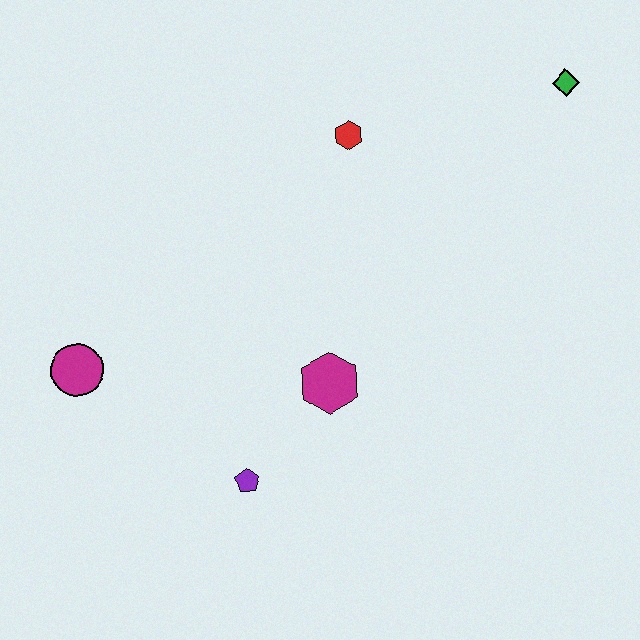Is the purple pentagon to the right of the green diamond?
No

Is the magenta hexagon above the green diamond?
No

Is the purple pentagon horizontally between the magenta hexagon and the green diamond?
No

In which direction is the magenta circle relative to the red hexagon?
The magenta circle is to the left of the red hexagon.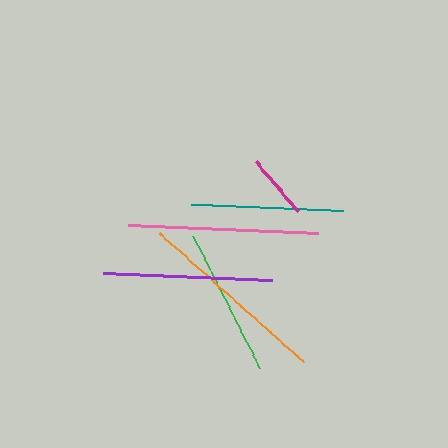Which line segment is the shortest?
The magenta line is the shortest at approximately 64 pixels.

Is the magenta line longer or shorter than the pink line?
The pink line is longer than the magenta line.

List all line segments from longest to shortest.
From longest to shortest: orange, pink, purple, teal, green, magenta.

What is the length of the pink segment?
The pink segment is approximately 190 pixels long.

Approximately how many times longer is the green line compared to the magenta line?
The green line is approximately 2.3 times the length of the magenta line.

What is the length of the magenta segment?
The magenta segment is approximately 64 pixels long.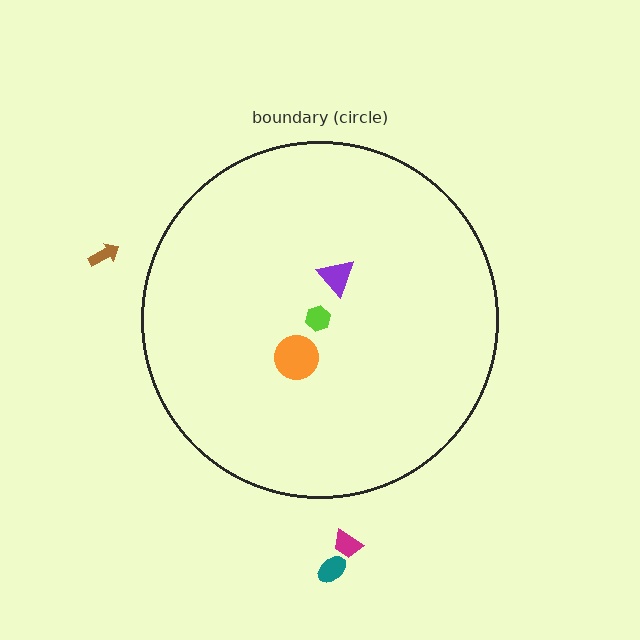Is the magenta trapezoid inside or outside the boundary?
Outside.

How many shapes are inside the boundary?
3 inside, 3 outside.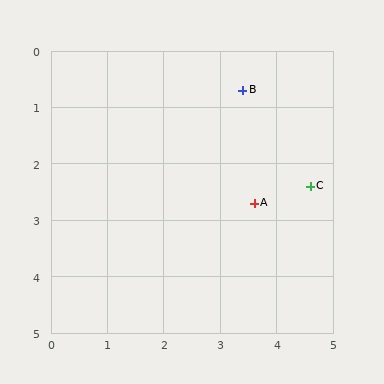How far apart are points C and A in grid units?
Points C and A are about 1.0 grid units apart.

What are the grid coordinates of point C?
Point C is at approximately (4.6, 2.4).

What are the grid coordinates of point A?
Point A is at approximately (3.6, 2.7).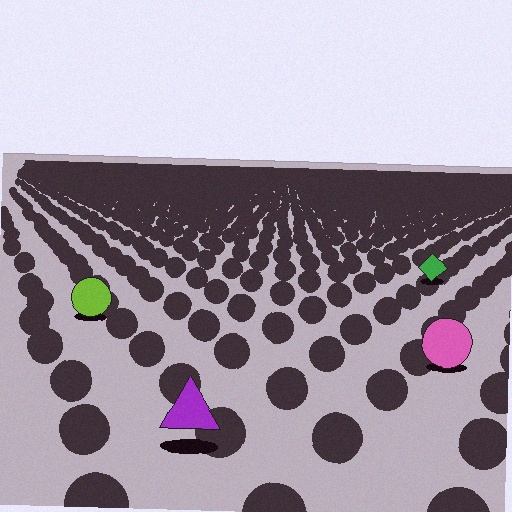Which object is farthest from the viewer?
The green diamond is farthest from the viewer. It appears smaller and the ground texture around it is denser.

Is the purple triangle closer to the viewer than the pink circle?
Yes. The purple triangle is closer — you can tell from the texture gradient: the ground texture is coarser near it.